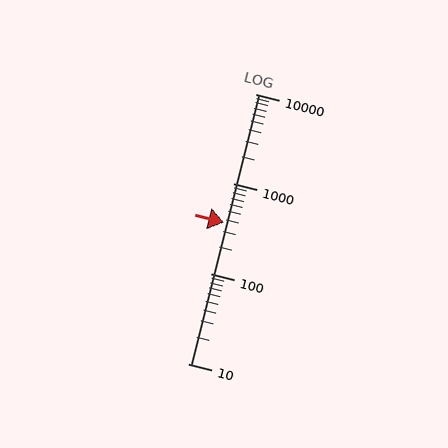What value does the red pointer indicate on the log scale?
The pointer indicates approximately 370.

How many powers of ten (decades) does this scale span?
The scale spans 3 decades, from 10 to 10000.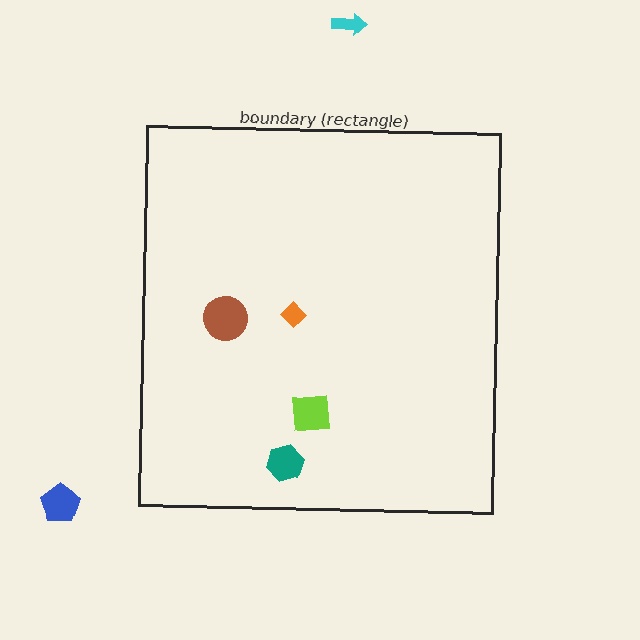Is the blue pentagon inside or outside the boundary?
Outside.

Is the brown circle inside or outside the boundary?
Inside.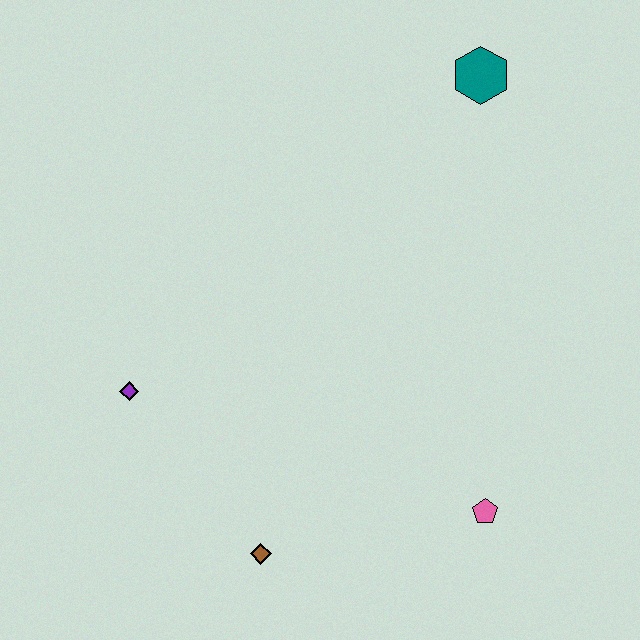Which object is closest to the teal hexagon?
The pink pentagon is closest to the teal hexagon.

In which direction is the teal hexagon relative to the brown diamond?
The teal hexagon is above the brown diamond.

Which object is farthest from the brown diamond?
The teal hexagon is farthest from the brown diamond.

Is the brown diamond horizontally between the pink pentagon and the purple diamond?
Yes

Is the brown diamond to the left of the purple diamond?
No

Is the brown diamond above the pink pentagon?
No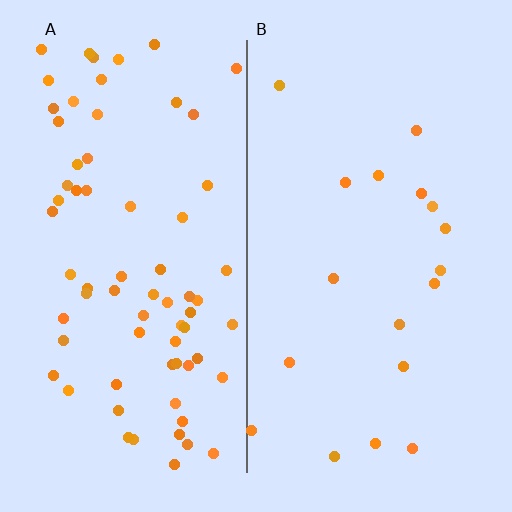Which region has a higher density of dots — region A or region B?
A (the left).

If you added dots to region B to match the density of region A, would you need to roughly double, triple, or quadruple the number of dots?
Approximately quadruple.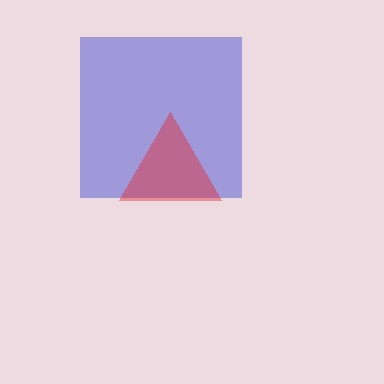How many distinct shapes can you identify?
There are 2 distinct shapes: a blue square, a red triangle.